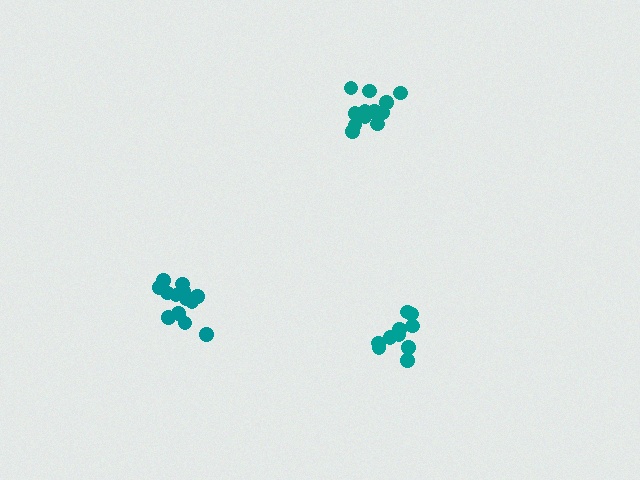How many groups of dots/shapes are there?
There are 3 groups.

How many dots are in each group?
Group 1: 10 dots, Group 2: 14 dots, Group 3: 13 dots (37 total).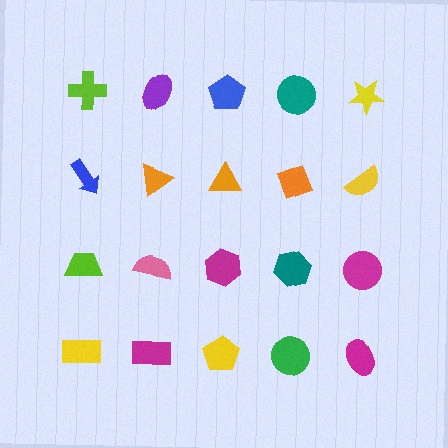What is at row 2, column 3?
An orange triangle.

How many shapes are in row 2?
5 shapes.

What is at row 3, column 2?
A pink semicircle.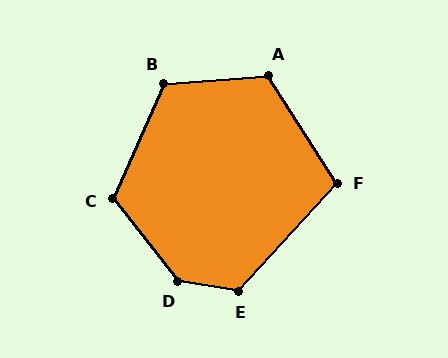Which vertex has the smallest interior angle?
F, at approximately 105 degrees.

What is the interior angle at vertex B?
Approximately 118 degrees (obtuse).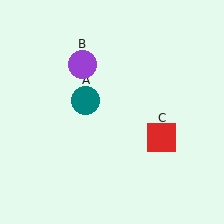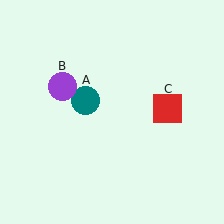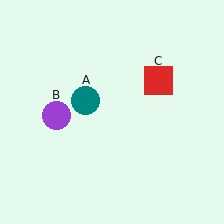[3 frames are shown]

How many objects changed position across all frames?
2 objects changed position: purple circle (object B), red square (object C).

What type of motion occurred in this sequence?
The purple circle (object B), red square (object C) rotated counterclockwise around the center of the scene.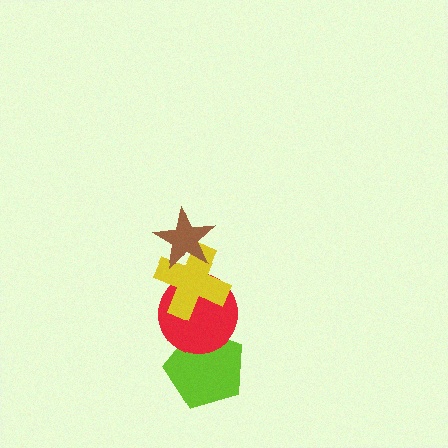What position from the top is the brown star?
The brown star is 1st from the top.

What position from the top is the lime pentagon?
The lime pentagon is 4th from the top.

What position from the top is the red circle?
The red circle is 3rd from the top.